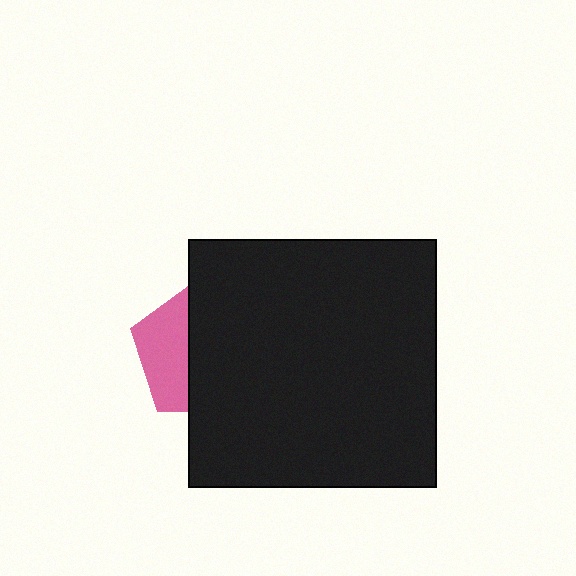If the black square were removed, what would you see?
You would see the complete pink pentagon.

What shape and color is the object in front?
The object in front is a black square.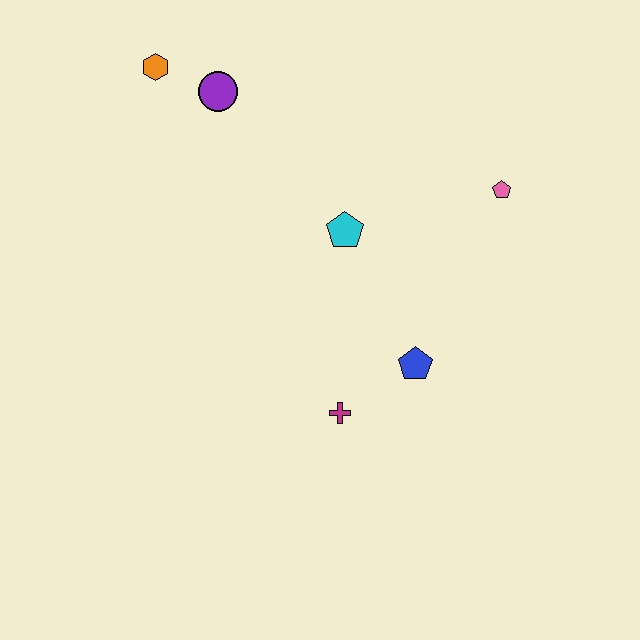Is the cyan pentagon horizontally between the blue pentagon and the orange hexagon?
Yes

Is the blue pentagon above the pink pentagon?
No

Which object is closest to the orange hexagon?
The purple circle is closest to the orange hexagon.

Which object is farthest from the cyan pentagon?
The orange hexagon is farthest from the cyan pentagon.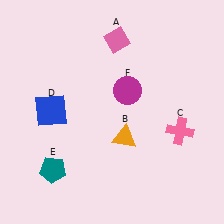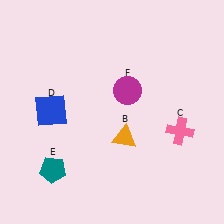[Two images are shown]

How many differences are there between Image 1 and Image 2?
There is 1 difference between the two images.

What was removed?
The pink diamond (A) was removed in Image 2.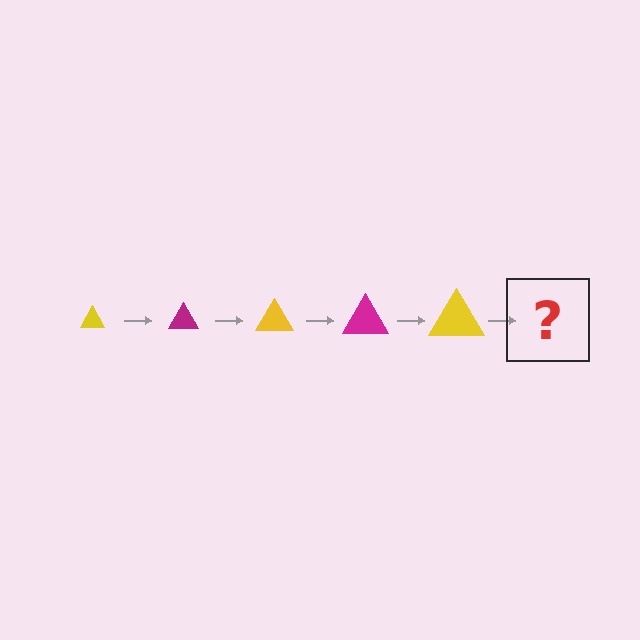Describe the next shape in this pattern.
It should be a magenta triangle, larger than the previous one.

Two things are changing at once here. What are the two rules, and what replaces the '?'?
The two rules are that the triangle grows larger each step and the color cycles through yellow and magenta. The '?' should be a magenta triangle, larger than the previous one.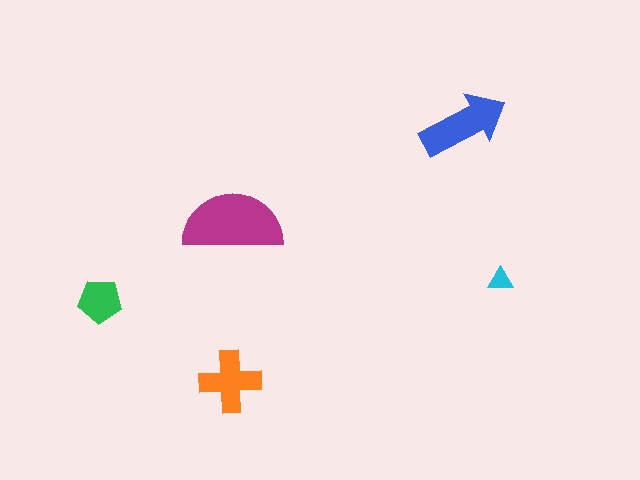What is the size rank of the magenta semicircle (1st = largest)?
1st.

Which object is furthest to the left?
The green pentagon is leftmost.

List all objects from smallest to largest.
The cyan triangle, the green pentagon, the orange cross, the blue arrow, the magenta semicircle.